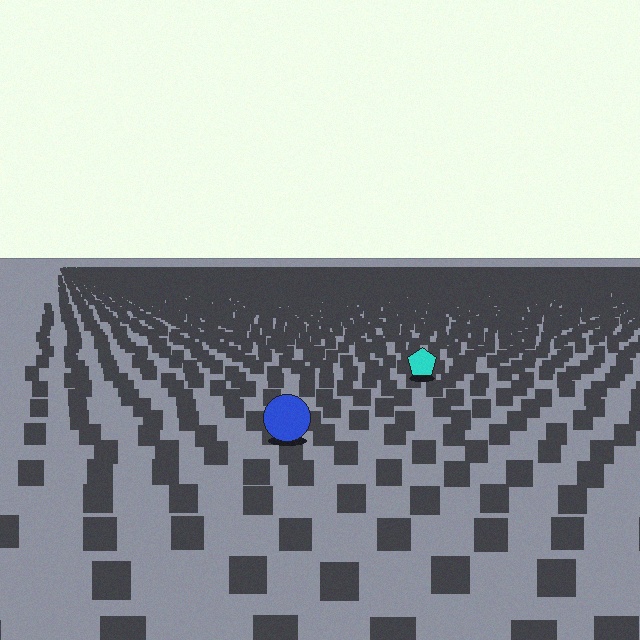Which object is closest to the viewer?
The blue circle is closest. The texture marks near it are larger and more spread out.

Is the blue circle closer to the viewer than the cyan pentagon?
Yes. The blue circle is closer — you can tell from the texture gradient: the ground texture is coarser near it.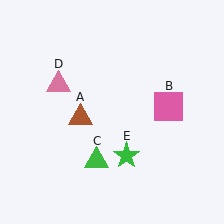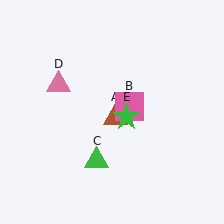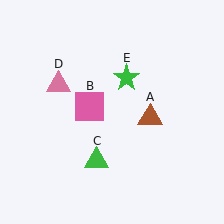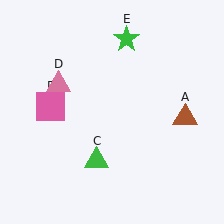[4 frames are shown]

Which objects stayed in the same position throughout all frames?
Green triangle (object C) and pink triangle (object D) remained stationary.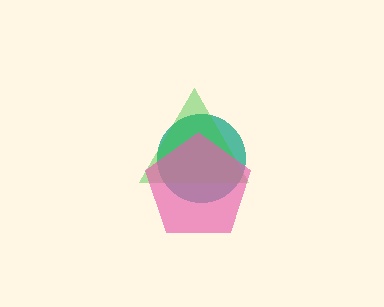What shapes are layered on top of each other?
The layered shapes are: a teal circle, a green triangle, a pink pentagon.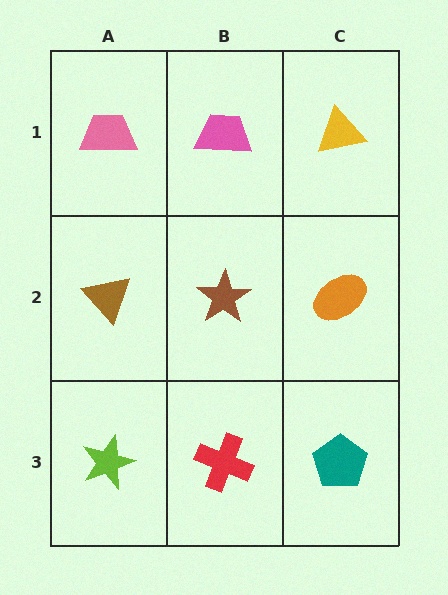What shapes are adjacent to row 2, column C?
A yellow triangle (row 1, column C), a teal pentagon (row 3, column C), a brown star (row 2, column B).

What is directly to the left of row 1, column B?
A pink trapezoid.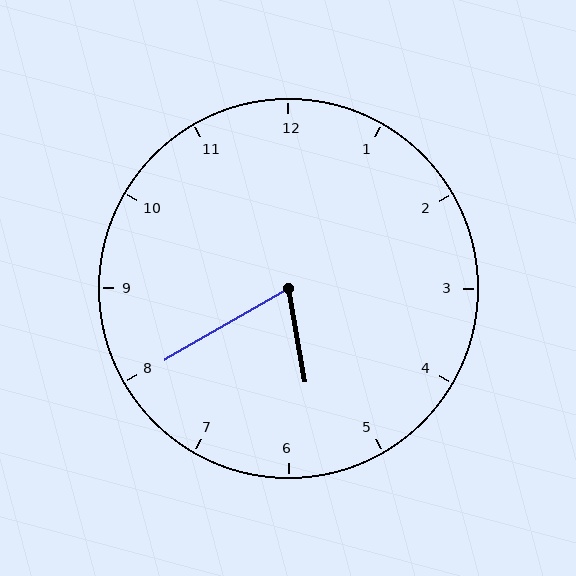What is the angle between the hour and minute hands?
Approximately 70 degrees.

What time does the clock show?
5:40.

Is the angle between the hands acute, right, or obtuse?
It is acute.